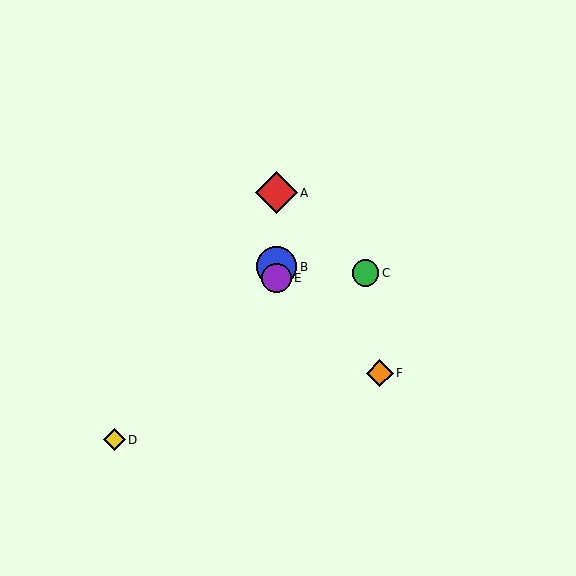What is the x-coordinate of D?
Object D is at x≈115.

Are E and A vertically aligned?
Yes, both are at x≈277.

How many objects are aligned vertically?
3 objects (A, B, E) are aligned vertically.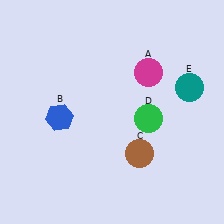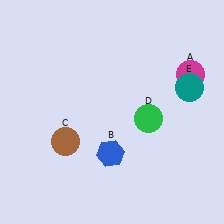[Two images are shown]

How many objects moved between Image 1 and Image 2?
3 objects moved between the two images.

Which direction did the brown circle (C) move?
The brown circle (C) moved left.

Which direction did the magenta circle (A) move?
The magenta circle (A) moved right.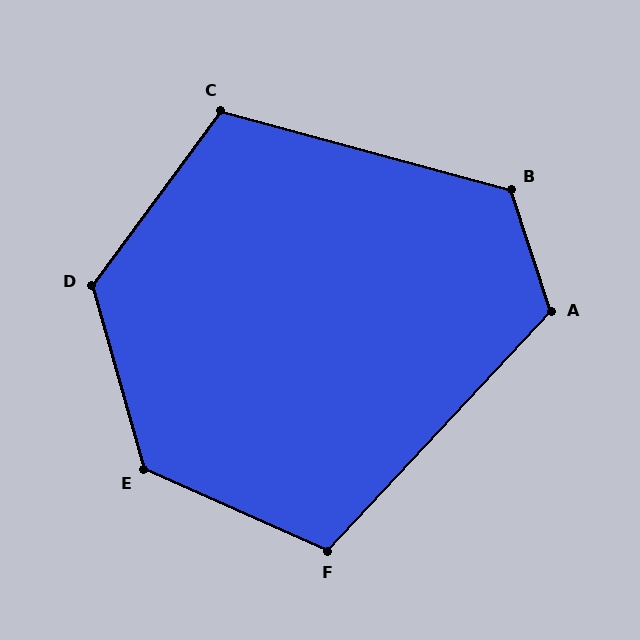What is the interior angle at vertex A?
Approximately 119 degrees (obtuse).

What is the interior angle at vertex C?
Approximately 111 degrees (obtuse).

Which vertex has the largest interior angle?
E, at approximately 130 degrees.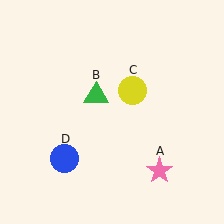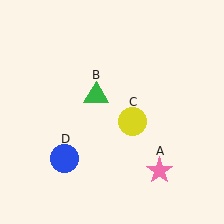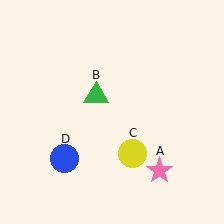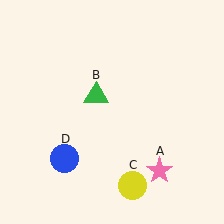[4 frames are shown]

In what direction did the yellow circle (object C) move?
The yellow circle (object C) moved down.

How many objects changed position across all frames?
1 object changed position: yellow circle (object C).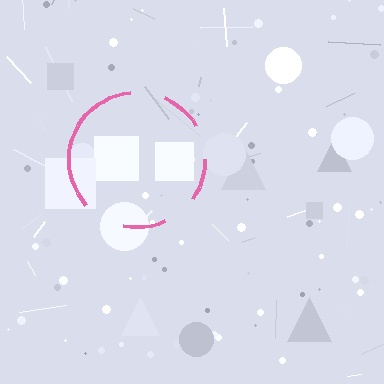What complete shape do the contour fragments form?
The contour fragments form a circle.